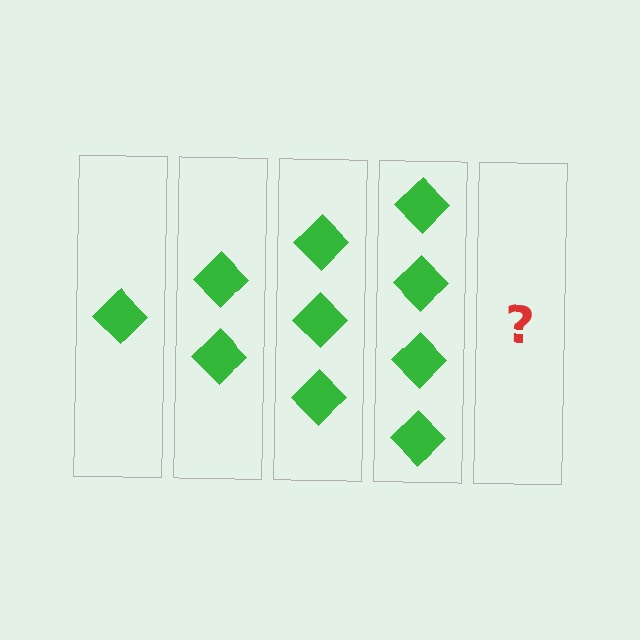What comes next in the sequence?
The next element should be 5 diamonds.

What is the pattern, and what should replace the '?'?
The pattern is that each step adds one more diamond. The '?' should be 5 diamonds.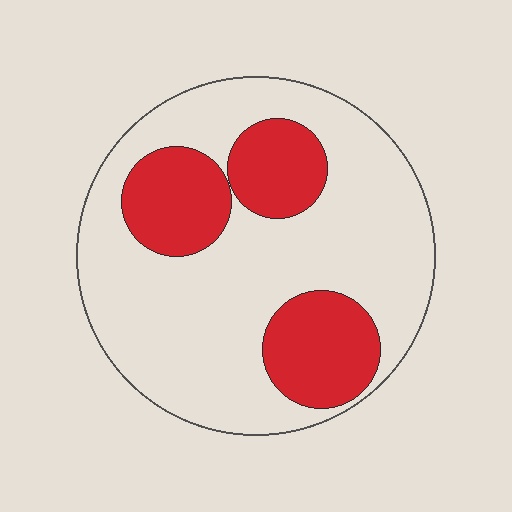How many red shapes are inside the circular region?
3.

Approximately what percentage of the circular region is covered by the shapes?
Approximately 30%.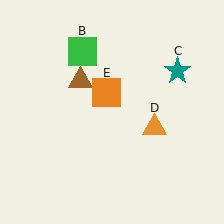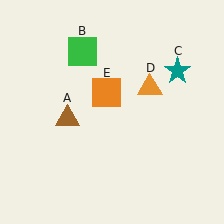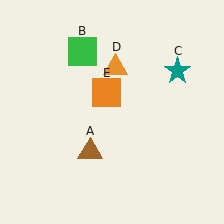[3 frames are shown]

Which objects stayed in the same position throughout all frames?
Green square (object B) and teal star (object C) and orange square (object E) remained stationary.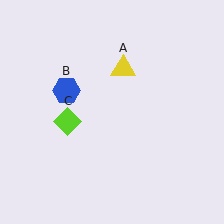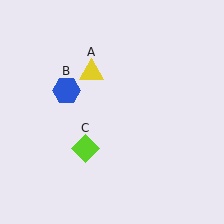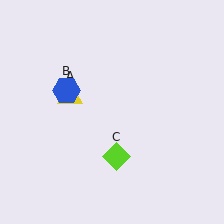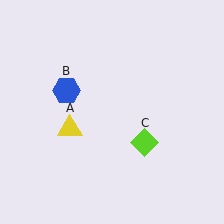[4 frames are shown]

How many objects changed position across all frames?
2 objects changed position: yellow triangle (object A), lime diamond (object C).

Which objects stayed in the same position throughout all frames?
Blue hexagon (object B) remained stationary.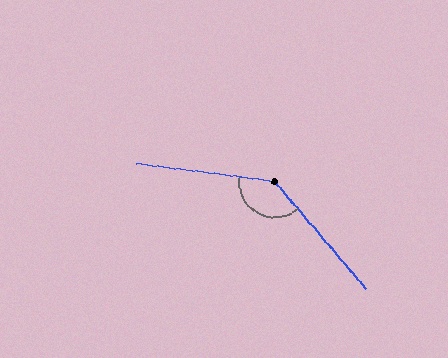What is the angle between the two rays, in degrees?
Approximately 138 degrees.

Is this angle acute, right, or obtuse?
It is obtuse.